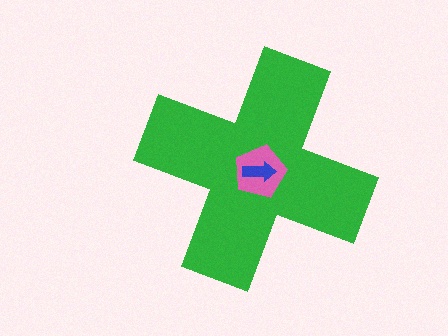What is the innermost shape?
The blue arrow.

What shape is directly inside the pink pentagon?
The blue arrow.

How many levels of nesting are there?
3.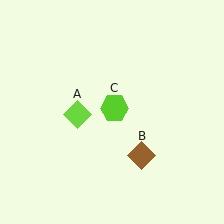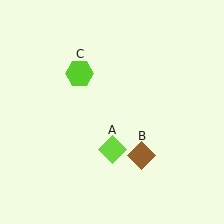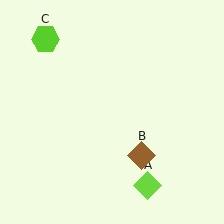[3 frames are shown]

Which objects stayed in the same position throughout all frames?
Brown diamond (object B) remained stationary.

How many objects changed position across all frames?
2 objects changed position: lime diamond (object A), lime hexagon (object C).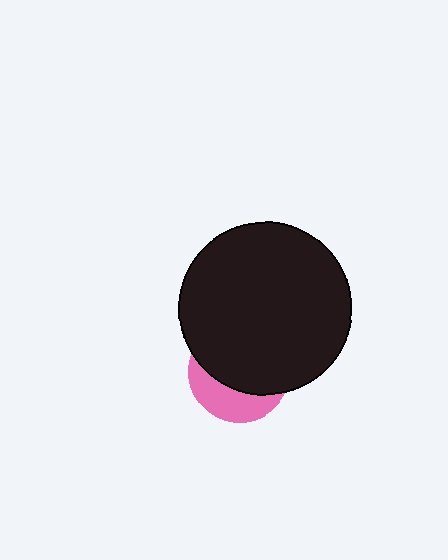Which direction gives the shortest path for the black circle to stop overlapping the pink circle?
Moving up gives the shortest separation.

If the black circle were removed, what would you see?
You would see the complete pink circle.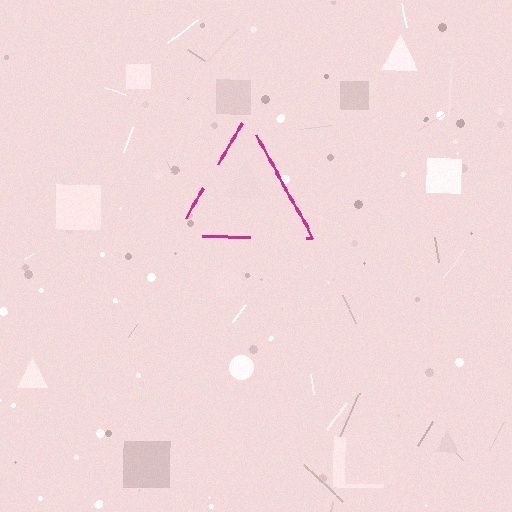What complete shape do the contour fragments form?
The contour fragments form a triangle.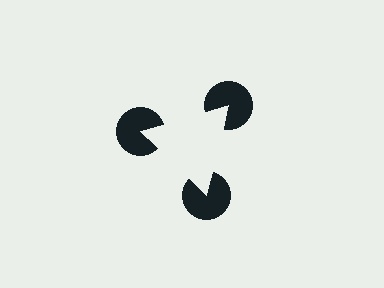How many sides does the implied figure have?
3 sides.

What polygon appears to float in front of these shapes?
An illusory triangle — its edges are inferred from the aligned wedge cuts in the pac-man discs, not physically drawn.